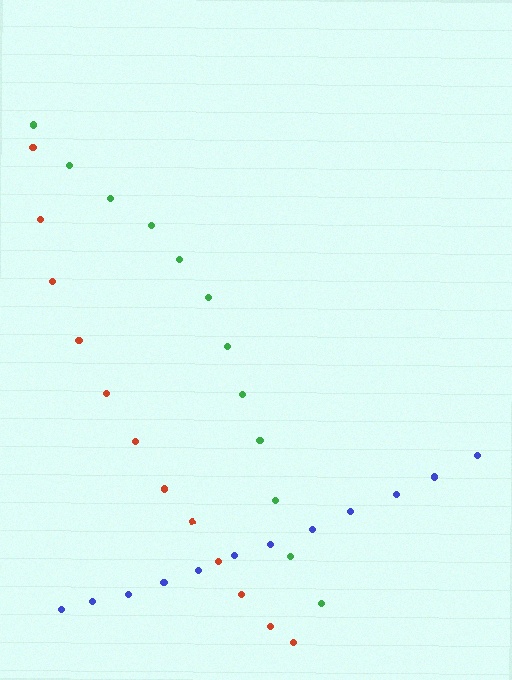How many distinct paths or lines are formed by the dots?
There are 3 distinct paths.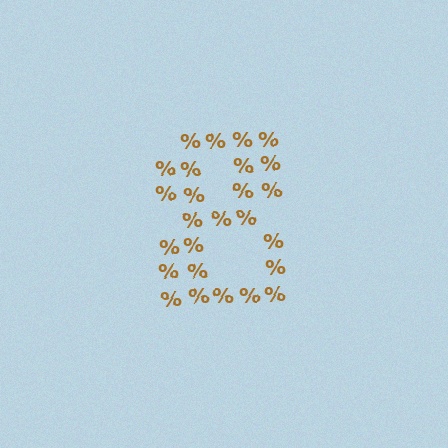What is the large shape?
The large shape is the digit 8.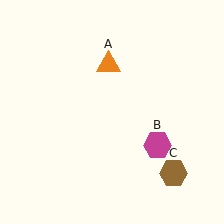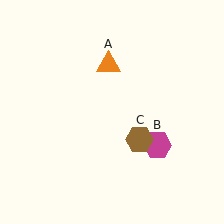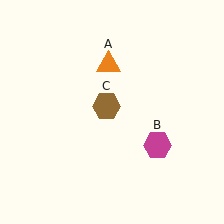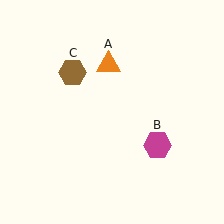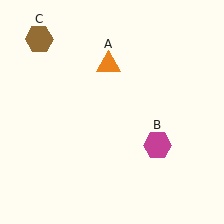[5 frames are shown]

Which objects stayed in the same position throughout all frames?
Orange triangle (object A) and magenta hexagon (object B) remained stationary.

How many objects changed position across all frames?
1 object changed position: brown hexagon (object C).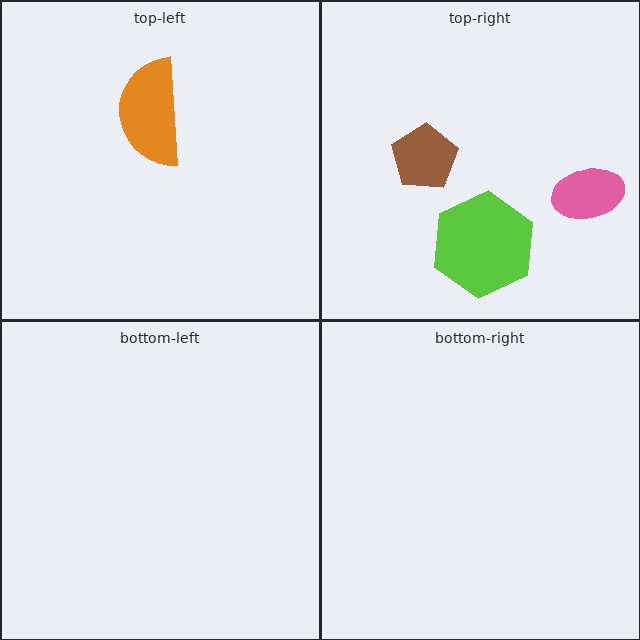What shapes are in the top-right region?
The pink ellipse, the brown pentagon, the lime hexagon.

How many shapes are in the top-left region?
1.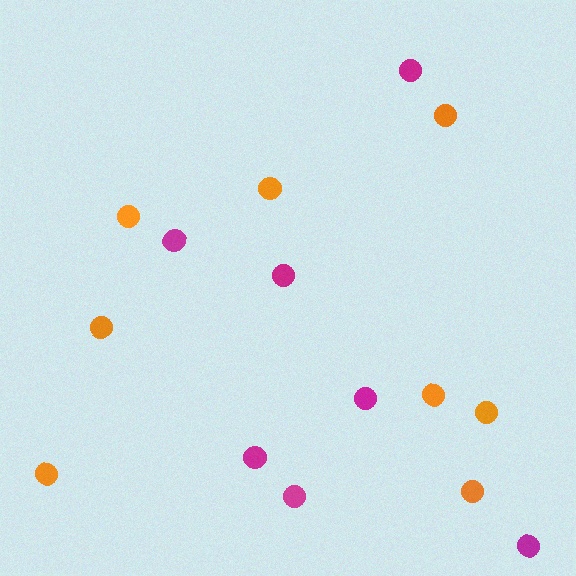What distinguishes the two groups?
There are 2 groups: one group of magenta circles (7) and one group of orange circles (8).